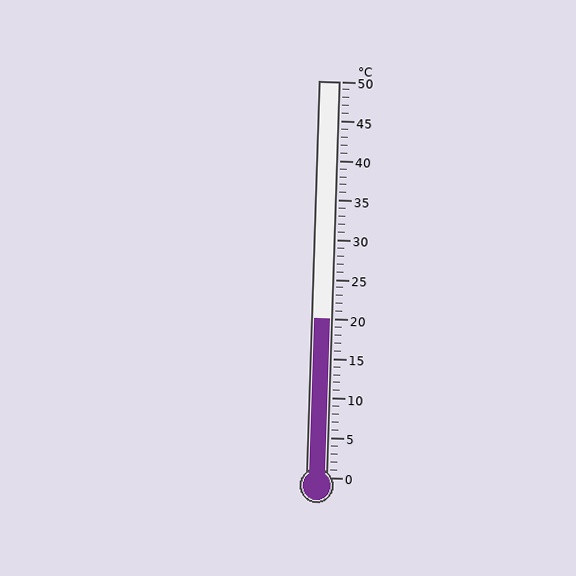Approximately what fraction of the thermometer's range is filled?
The thermometer is filled to approximately 40% of its range.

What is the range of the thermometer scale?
The thermometer scale ranges from 0°C to 50°C.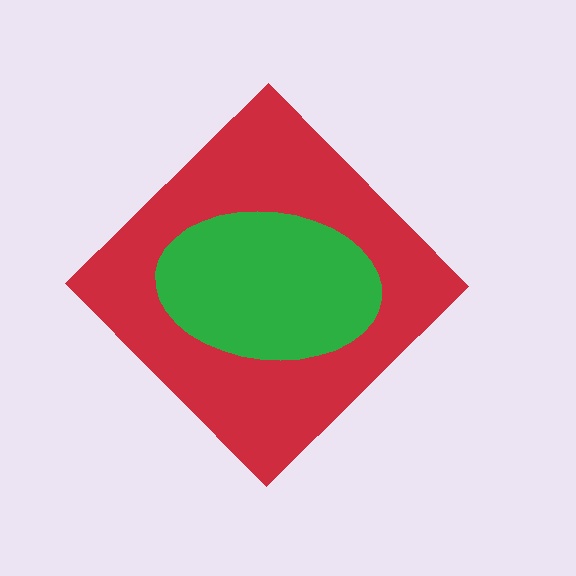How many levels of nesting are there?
2.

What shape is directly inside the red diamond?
The green ellipse.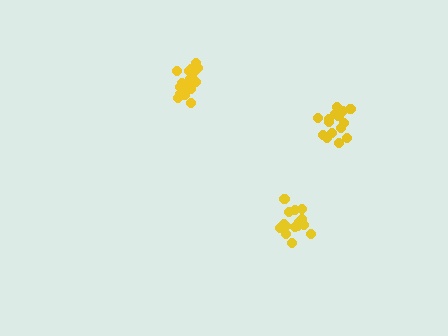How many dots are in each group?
Group 1: 15 dots, Group 2: 16 dots, Group 3: 20 dots (51 total).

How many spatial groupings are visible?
There are 3 spatial groupings.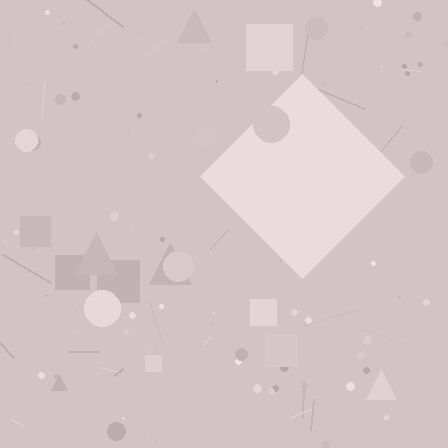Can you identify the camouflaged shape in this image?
The camouflaged shape is a diamond.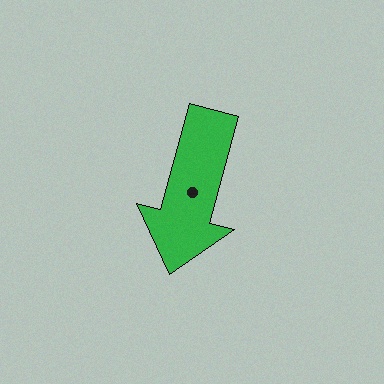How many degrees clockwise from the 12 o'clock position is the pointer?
Approximately 195 degrees.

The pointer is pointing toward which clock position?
Roughly 7 o'clock.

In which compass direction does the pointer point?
South.